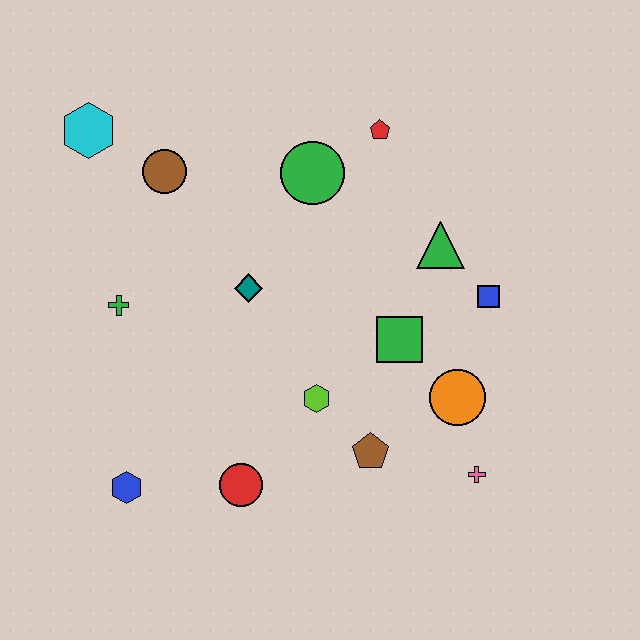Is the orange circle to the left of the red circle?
No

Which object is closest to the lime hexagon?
The brown pentagon is closest to the lime hexagon.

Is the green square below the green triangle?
Yes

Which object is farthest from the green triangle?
The blue hexagon is farthest from the green triangle.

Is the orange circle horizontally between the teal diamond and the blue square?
Yes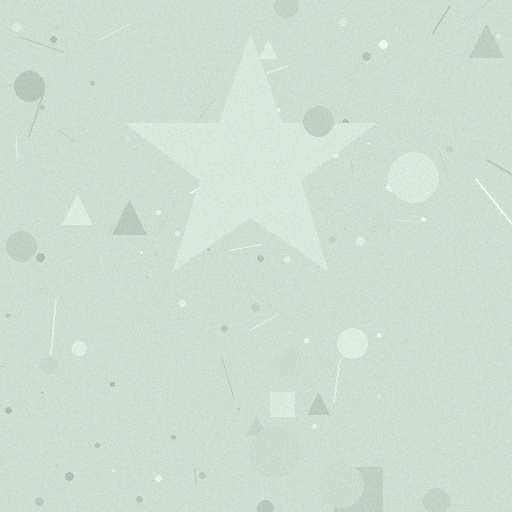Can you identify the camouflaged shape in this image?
The camouflaged shape is a star.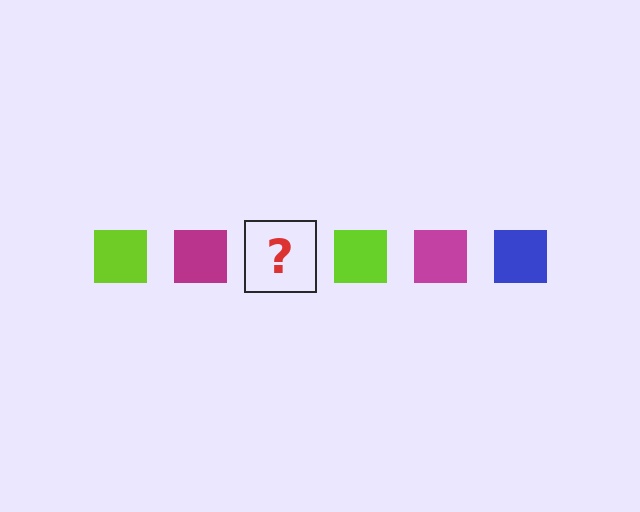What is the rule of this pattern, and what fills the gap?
The rule is that the pattern cycles through lime, magenta, blue squares. The gap should be filled with a blue square.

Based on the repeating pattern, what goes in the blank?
The blank should be a blue square.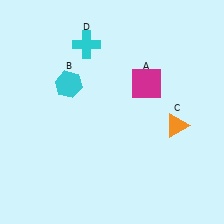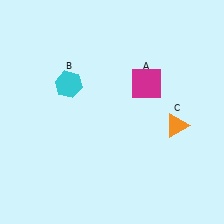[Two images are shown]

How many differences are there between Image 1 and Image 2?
There is 1 difference between the two images.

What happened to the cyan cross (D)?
The cyan cross (D) was removed in Image 2. It was in the top-left area of Image 1.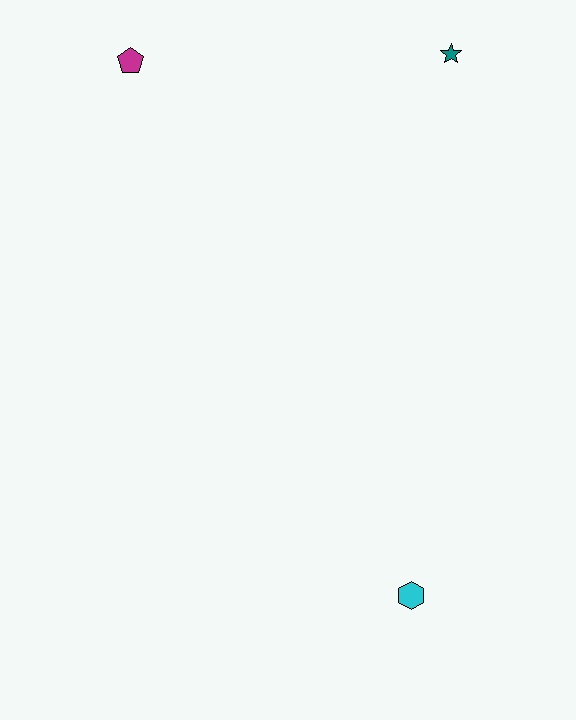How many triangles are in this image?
There are no triangles.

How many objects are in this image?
There are 3 objects.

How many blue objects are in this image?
There are no blue objects.